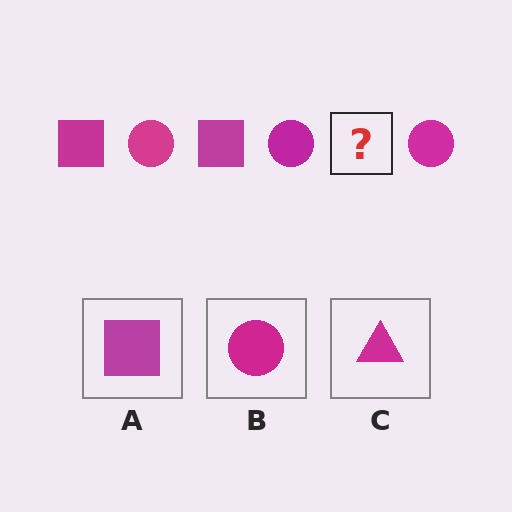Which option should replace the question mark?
Option A.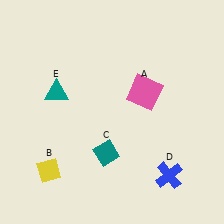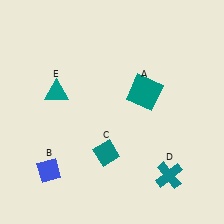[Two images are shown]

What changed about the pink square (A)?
In Image 1, A is pink. In Image 2, it changed to teal.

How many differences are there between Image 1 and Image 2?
There are 3 differences between the two images.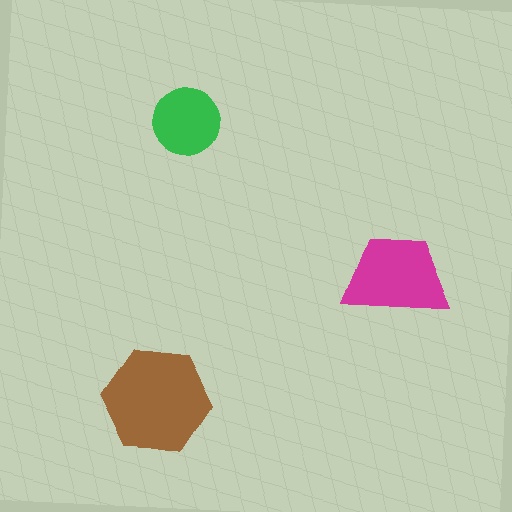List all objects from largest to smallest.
The brown hexagon, the magenta trapezoid, the green circle.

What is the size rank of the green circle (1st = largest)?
3rd.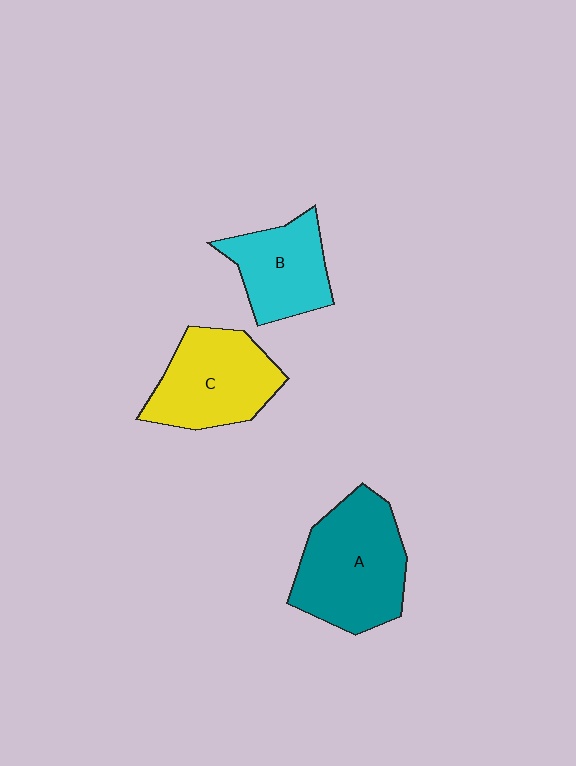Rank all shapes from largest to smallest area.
From largest to smallest: A (teal), C (yellow), B (cyan).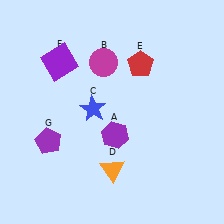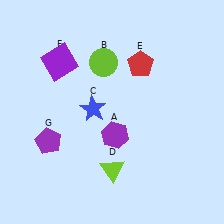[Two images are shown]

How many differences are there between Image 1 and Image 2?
There are 2 differences between the two images.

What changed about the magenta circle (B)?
In Image 1, B is magenta. In Image 2, it changed to lime.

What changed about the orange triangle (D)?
In Image 1, D is orange. In Image 2, it changed to lime.